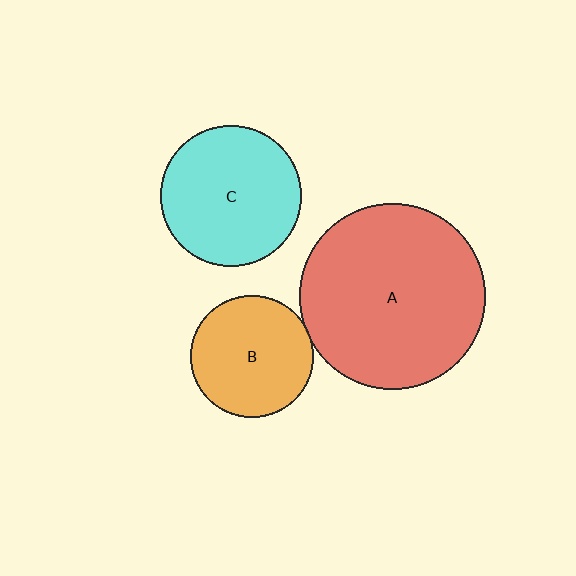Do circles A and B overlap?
Yes.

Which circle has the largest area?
Circle A (red).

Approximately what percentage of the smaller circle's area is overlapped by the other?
Approximately 5%.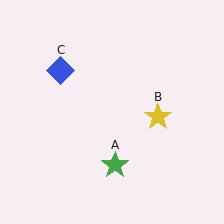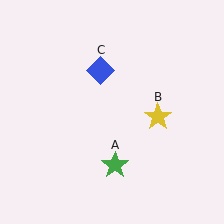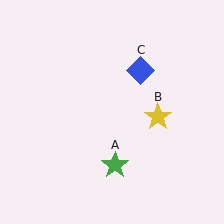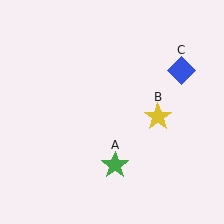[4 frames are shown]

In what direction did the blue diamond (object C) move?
The blue diamond (object C) moved right.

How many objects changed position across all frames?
1 object changed position: blue diamond (object C).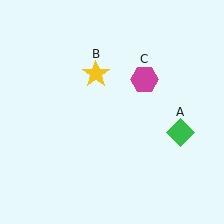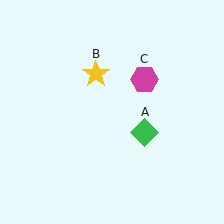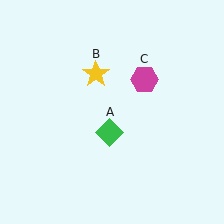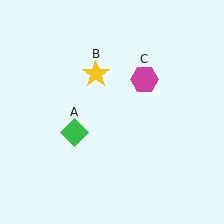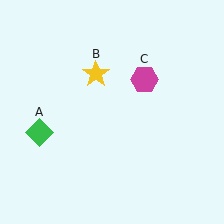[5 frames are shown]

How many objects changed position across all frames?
1 object changed position: green diamond (object A).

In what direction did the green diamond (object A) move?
The green diamond (object A) moved left.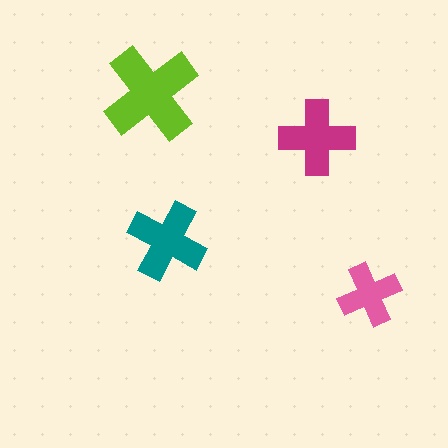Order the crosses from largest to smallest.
the lime one, the teal one, the magenta one, the pink one.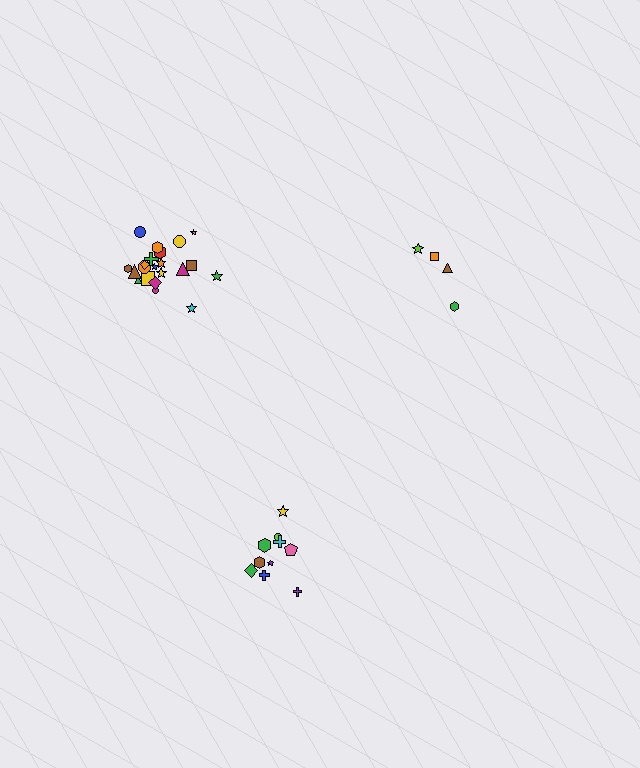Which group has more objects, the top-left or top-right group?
The top-left group.